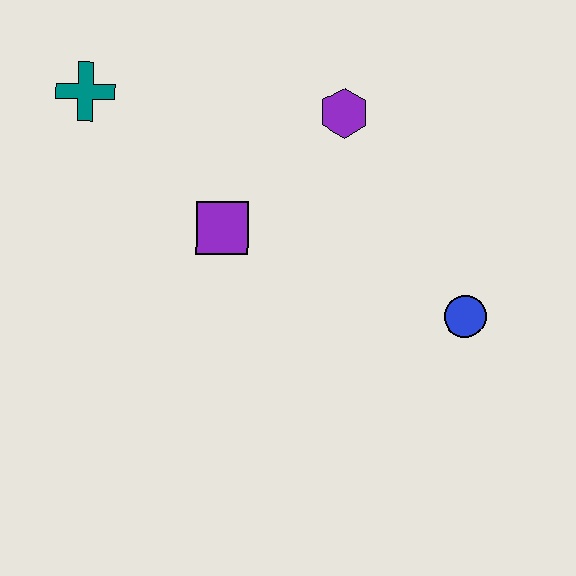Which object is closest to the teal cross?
The purple square is closest to the teal cross.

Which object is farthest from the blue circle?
The teal cross is farthest from the blue circle.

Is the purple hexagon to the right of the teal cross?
Yes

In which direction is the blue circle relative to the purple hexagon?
The blue circle is below the purple hexagon.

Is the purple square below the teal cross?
Yes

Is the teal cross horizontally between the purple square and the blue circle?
No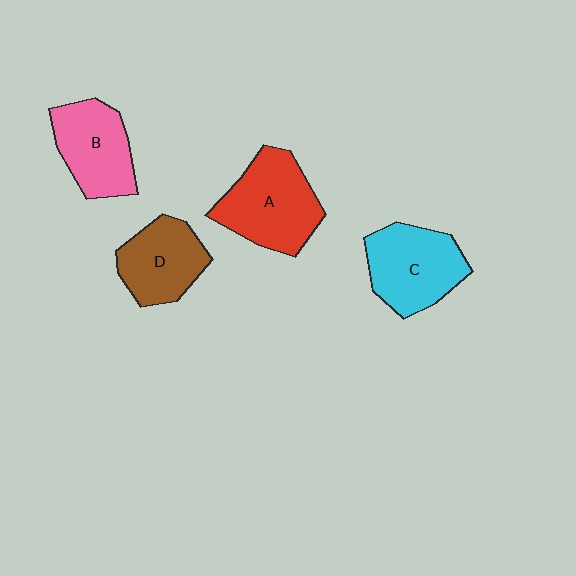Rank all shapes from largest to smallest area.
From largest to smallest: A (red), C (cyan), B (pink), D (brown).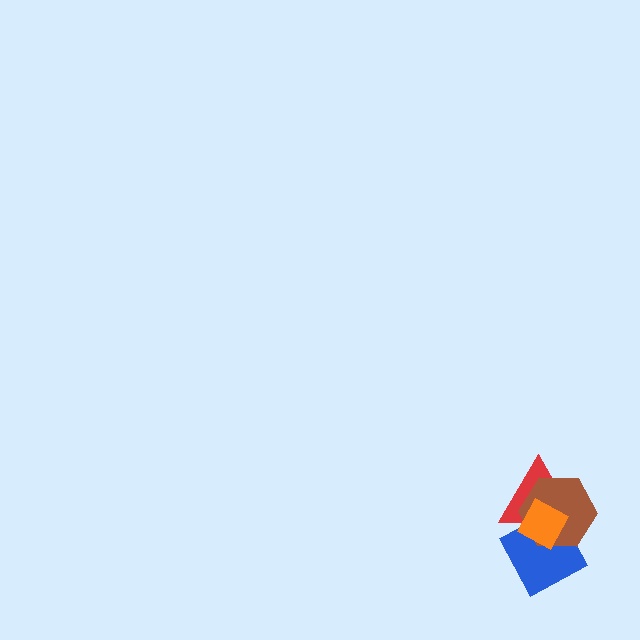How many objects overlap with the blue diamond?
3 objects overlap with the blue diamond.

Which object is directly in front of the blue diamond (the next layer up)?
The red triangle is directly in front of the blue diamond.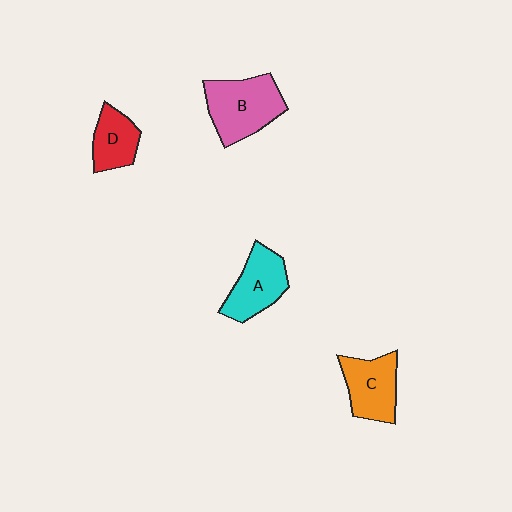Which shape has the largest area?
Shape B (pink).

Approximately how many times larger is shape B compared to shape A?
Approximately 1.3 times.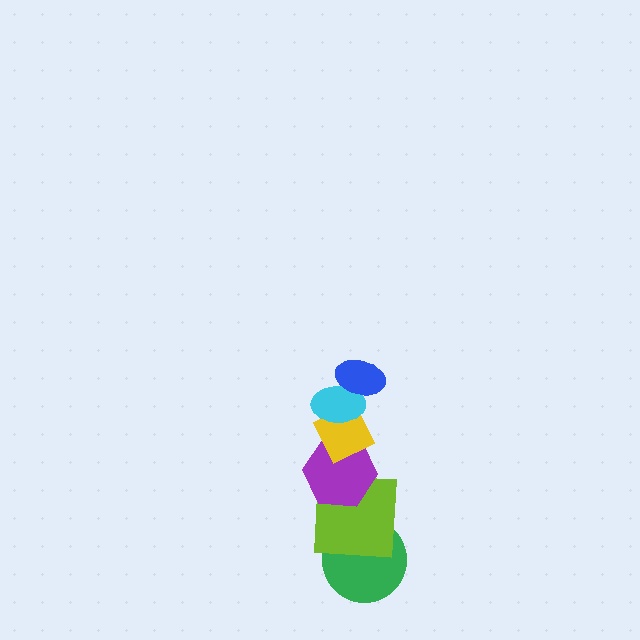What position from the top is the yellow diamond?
The yellow diamond is 3rd from the top.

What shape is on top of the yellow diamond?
The cyan ellipse is on top of the yellow diamond.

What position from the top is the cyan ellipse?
The cyan ellipse is 2nd from the top.